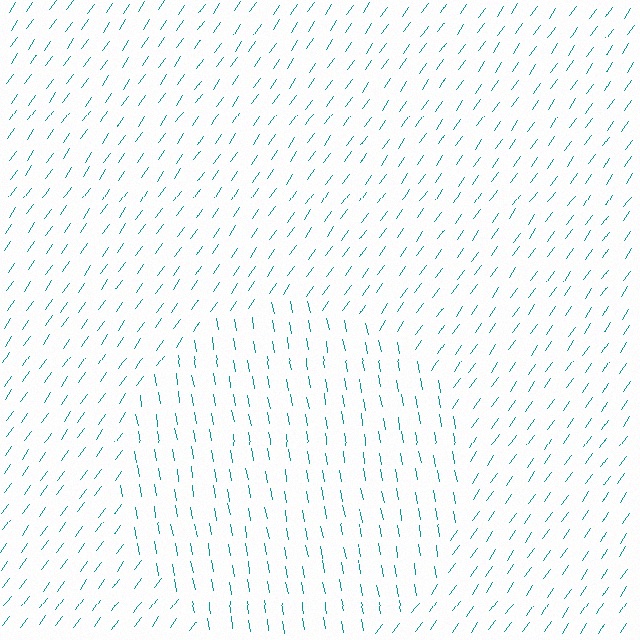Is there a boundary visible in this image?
Yes, there is a texture boundary formed by a change in line orientation.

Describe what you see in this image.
The image is filled with small teal line segments. A circle region in the image has lines oriented differently from the surrounding lines, creating a visible texture boundary.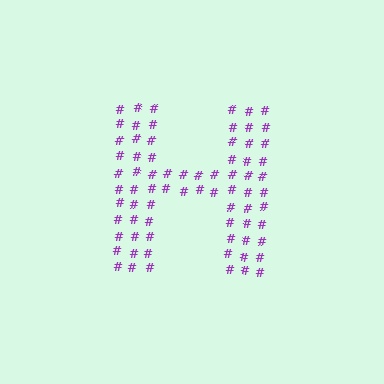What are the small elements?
The small elements are hash symbols.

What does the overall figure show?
The overall figure shows the letter H.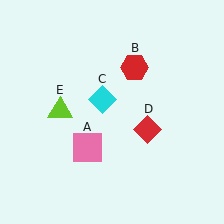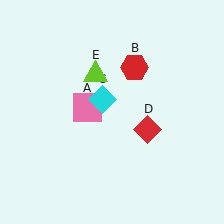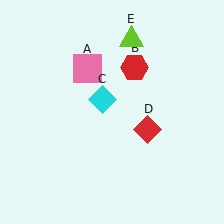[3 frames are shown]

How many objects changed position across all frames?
2 objects changed position: pink square (object A), lime triangle (object E).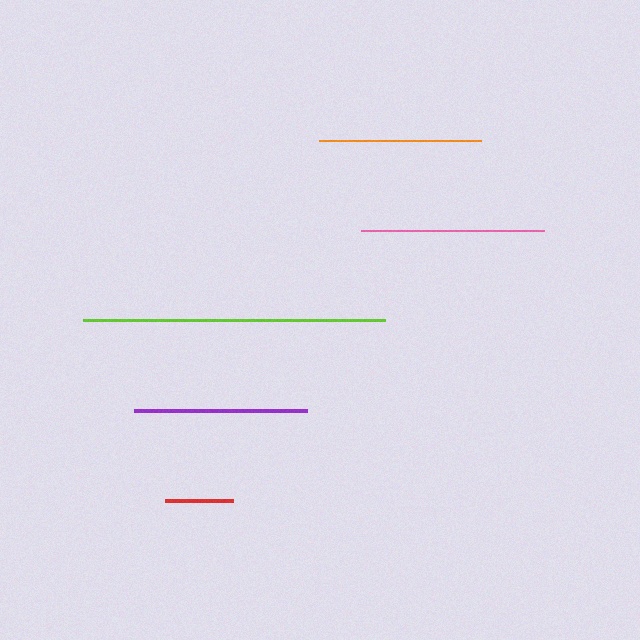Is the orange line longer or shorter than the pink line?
The pink line is longer than the orange line.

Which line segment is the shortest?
The red line is the shortest at approximately 69 pixels.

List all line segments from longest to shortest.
From longest to shortest: lime, pink, purple, orange, red.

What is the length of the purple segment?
The purple segment is approximately 173 pixels long.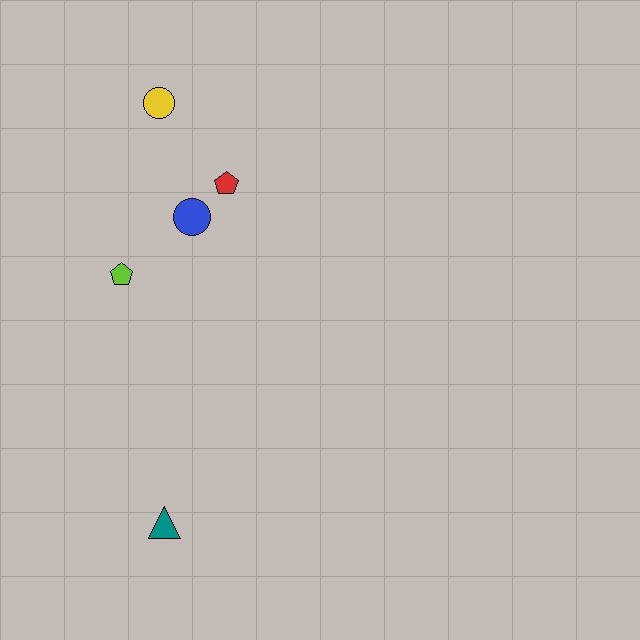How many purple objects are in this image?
There are no purple objects.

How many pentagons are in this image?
There are 2 pentagons.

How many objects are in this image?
There are 5 objects.